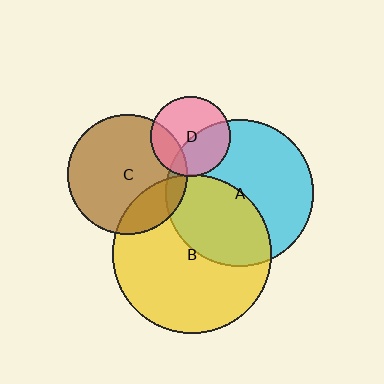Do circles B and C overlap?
Yes.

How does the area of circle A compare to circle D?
Approximately 3.3 times.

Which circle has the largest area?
Circle B (yellow).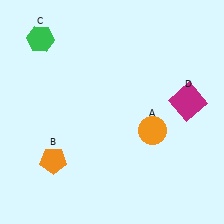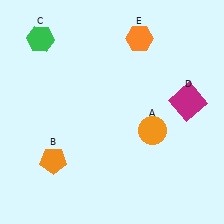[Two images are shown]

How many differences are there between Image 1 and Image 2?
There is 1 difference between the two images.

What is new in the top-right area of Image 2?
An orange hexagon (E) was added in the top-right area of Image 2.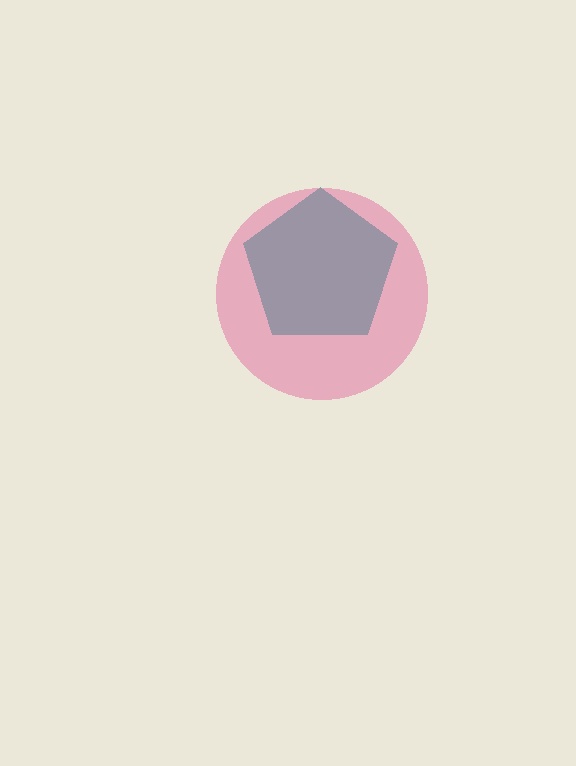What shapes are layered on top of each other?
The layered shapes are: a teal pentagon, a pink circle.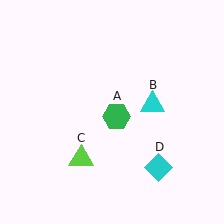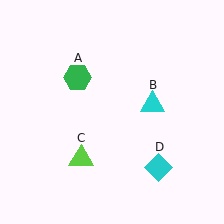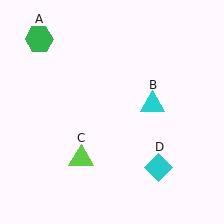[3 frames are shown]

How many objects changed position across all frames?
1 object changed position: green hexagon (object A).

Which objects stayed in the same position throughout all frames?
Cyan triangle (object B) and lime triangle (object C) and cyan diamond (object D) remained stationary.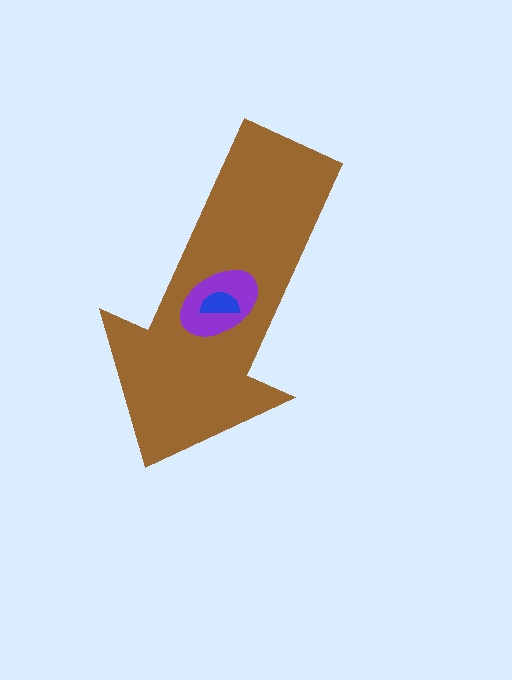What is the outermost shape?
The brown arrow.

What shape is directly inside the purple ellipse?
The blue semicircle.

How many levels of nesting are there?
3.